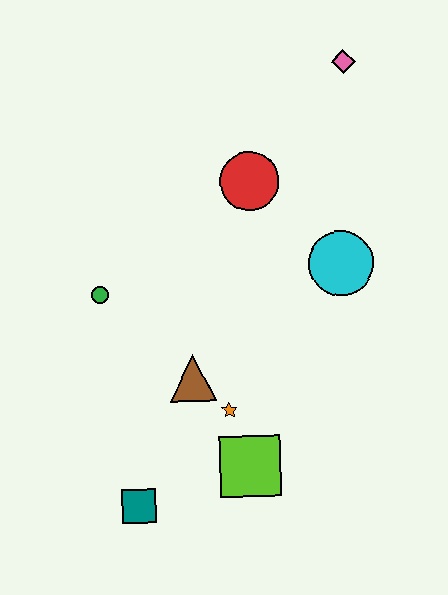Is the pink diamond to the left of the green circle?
No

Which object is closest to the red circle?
The cyan circle is closest to the red circle.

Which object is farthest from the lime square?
The pink diamond is farthest from the lime square.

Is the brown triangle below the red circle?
Yes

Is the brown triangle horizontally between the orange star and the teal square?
Yes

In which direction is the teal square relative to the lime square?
The teal square is to the left of the lime square.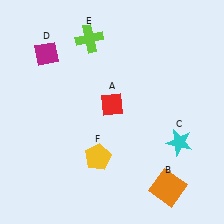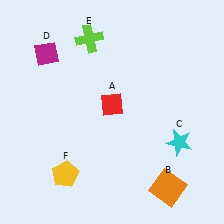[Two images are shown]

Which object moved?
The yellow pentagon (F) moved left.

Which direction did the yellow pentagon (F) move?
The yellow pentagon (F) moved left.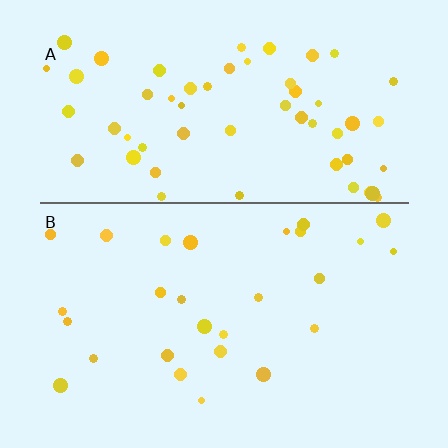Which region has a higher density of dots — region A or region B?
A (the top).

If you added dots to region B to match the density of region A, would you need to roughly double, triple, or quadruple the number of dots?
Approximately double.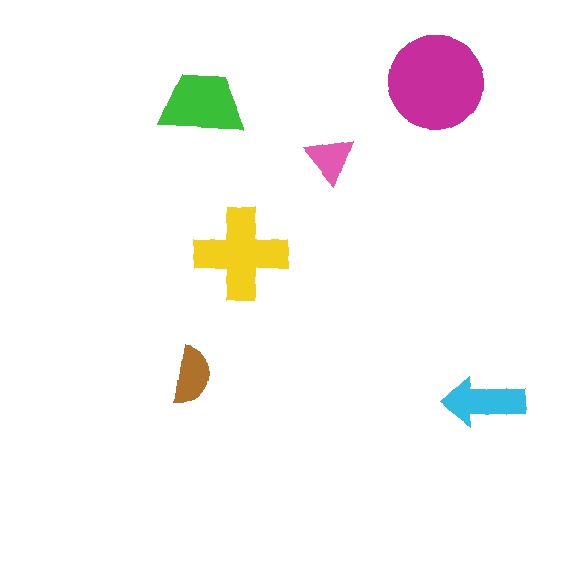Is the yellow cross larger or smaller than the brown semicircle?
Larger.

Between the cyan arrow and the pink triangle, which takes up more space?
The cyan arrow.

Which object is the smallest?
The pink triangle.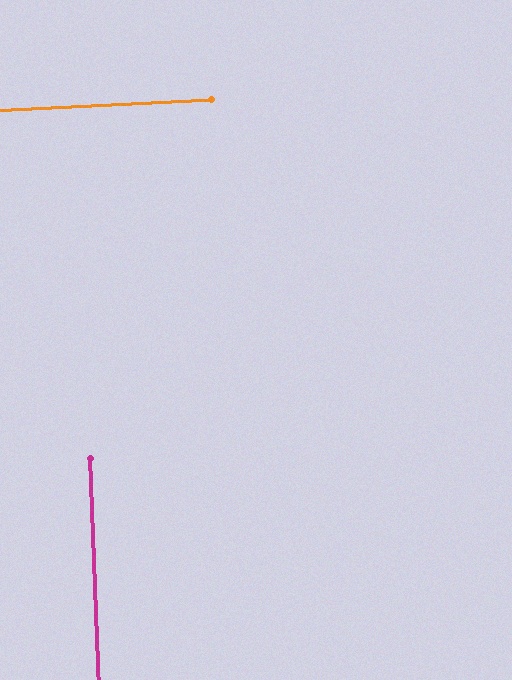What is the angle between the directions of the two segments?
Approximately 89 degrees.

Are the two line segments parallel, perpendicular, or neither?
Perpendicular — they meet at approximately 89°.